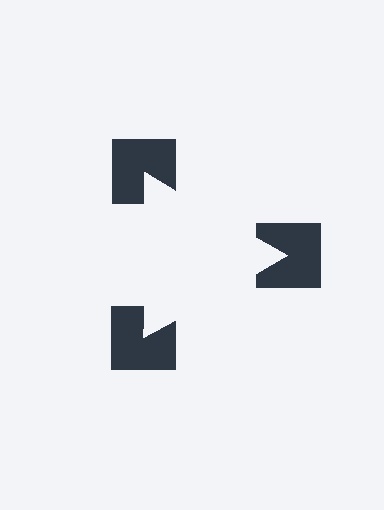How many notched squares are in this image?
There are 3 — one at each vertex of the illusory triangle.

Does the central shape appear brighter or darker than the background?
It typically appears slightly brighter than the background, even though no actual brightness change is drawn.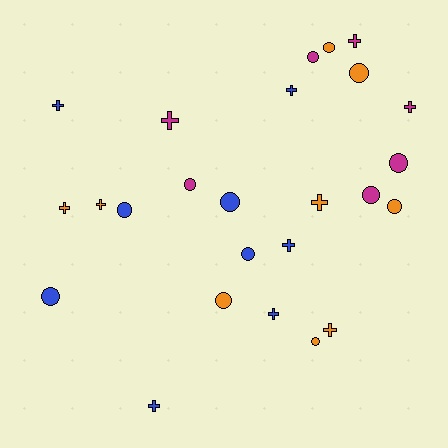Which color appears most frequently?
Orange, with 9 objects.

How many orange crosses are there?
There are 4 orange crosses.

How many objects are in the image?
There are 25 objects.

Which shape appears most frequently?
Circle, with 13 objects.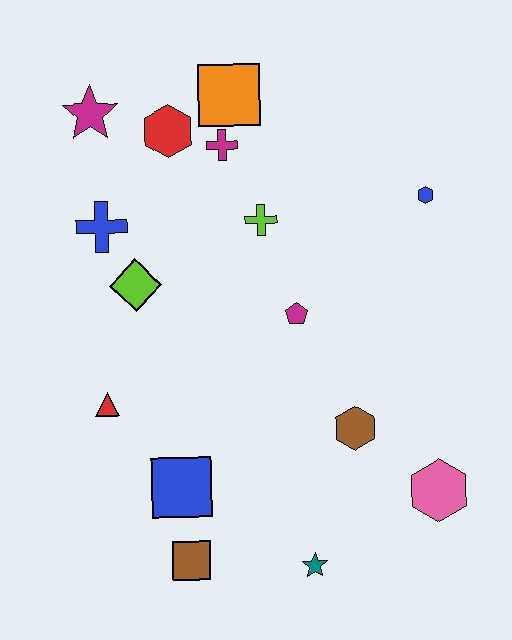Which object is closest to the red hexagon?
The magenta cross is closest to the red hexagon.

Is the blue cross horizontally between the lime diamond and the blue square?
No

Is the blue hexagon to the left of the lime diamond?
No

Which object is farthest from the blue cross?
The pink hexagon is farthest from the blue cross.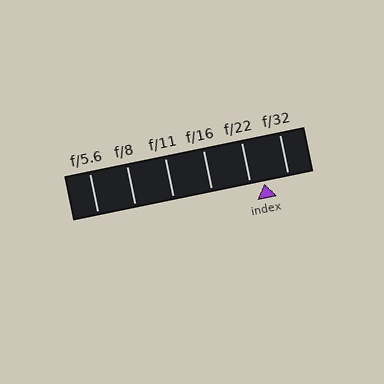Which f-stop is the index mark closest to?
The index mark is closest to f/22.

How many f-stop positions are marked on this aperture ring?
There are 6 f-stop positions marked.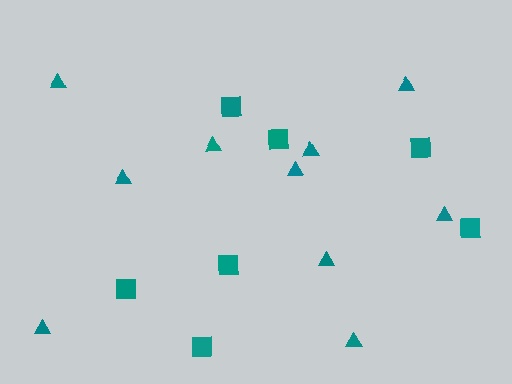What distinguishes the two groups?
There are 2 groups: one group of squares (7) and one group of triangles (10).